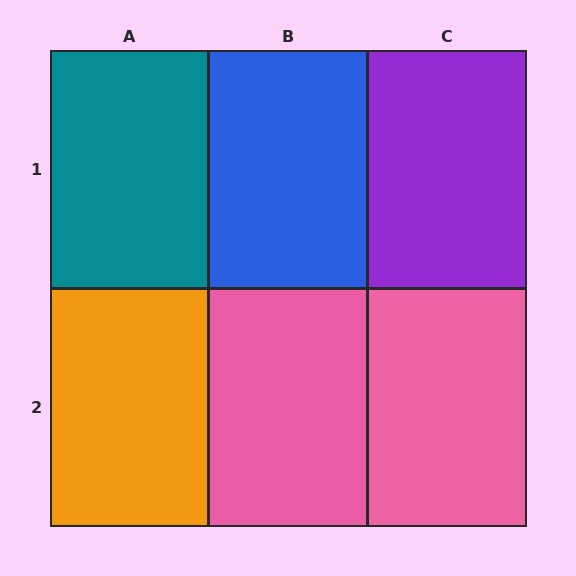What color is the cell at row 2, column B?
Pink.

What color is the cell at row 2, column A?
Orange.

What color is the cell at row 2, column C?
Pink.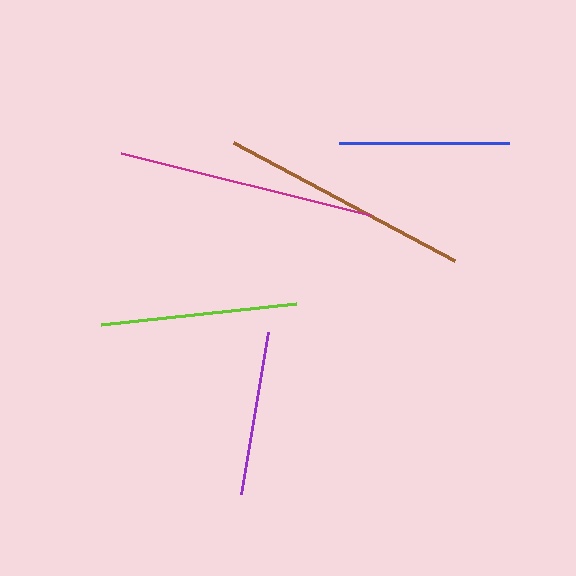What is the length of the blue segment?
The blue segment is approximately 170 pixels long.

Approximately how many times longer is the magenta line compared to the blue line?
The magenta line is approximately 1.5 times the length of the blue line.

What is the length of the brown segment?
The brown segment is approximately 251 pixels long.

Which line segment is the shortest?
The purple line is the shortest at approximately 164 pixels.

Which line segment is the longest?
The magenta line is the longest at approximately 257 pixels.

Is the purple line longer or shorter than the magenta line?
The magenta line is longer than the purple line.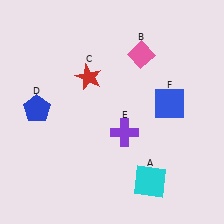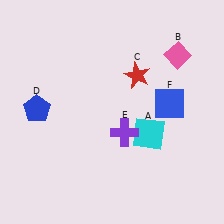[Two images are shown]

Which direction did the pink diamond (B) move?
The pink diamond (B) moved right.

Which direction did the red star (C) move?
The red star (C) moved right.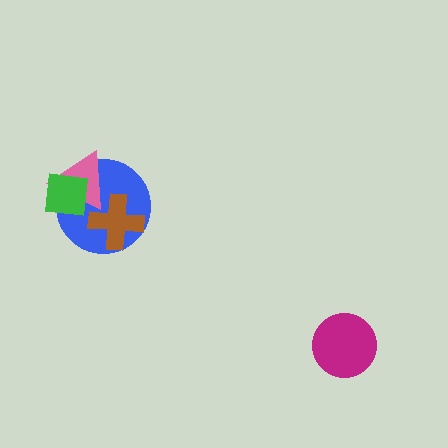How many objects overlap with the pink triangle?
3 objects overlap with the pink triangle.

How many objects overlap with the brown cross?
2 objects overlap with the brown cross.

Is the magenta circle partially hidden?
No, no other shape covers it.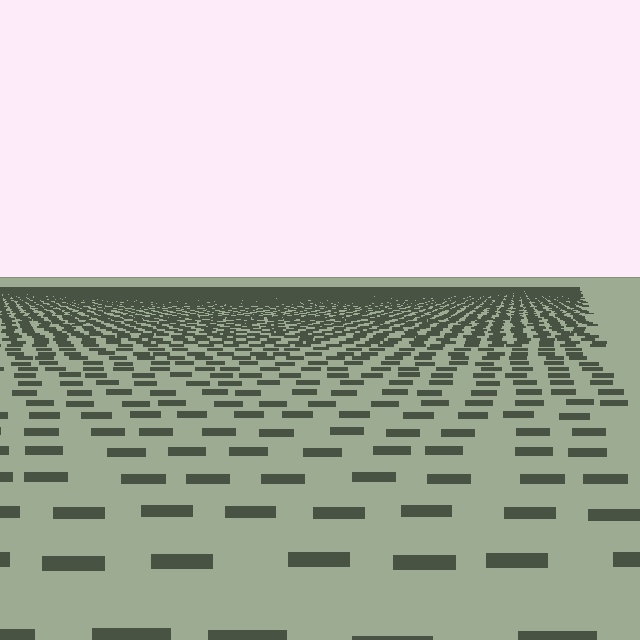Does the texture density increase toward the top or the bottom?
Density increases toward the top.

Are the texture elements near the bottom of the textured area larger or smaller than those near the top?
Larger. Near the bottom, elements are closer to the viewer and appear at a bigger on-screen size.